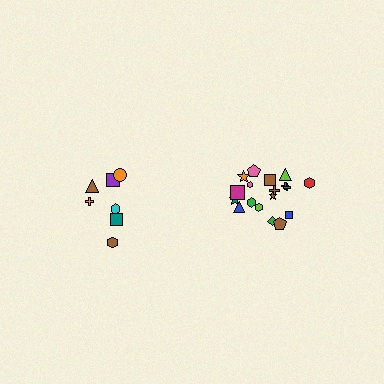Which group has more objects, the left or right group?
The right group.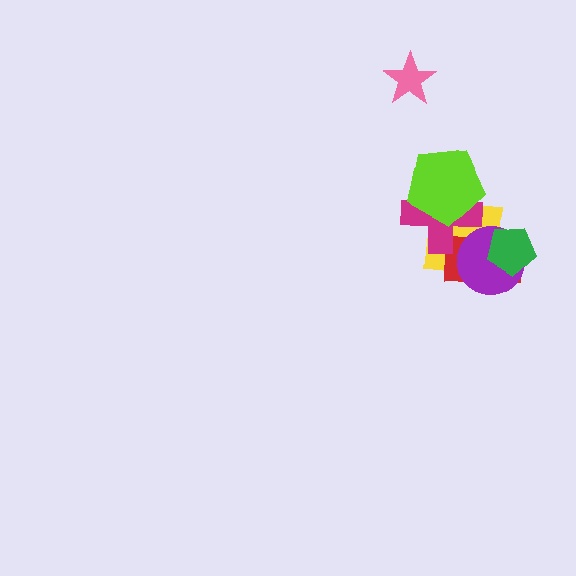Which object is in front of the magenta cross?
The lime pentagon is in front of the magenta cross.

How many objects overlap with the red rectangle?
4 objects overlap with the red rectangle.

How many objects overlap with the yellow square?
5 objects overlap with the yellow square.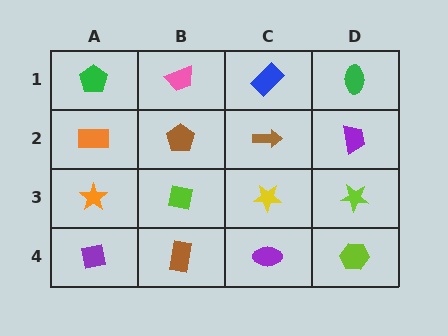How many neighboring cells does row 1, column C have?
3.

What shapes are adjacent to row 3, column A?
An orange rectangle (row 2, column A), a purple square (row 4, column A), a lime square (row 3, column B).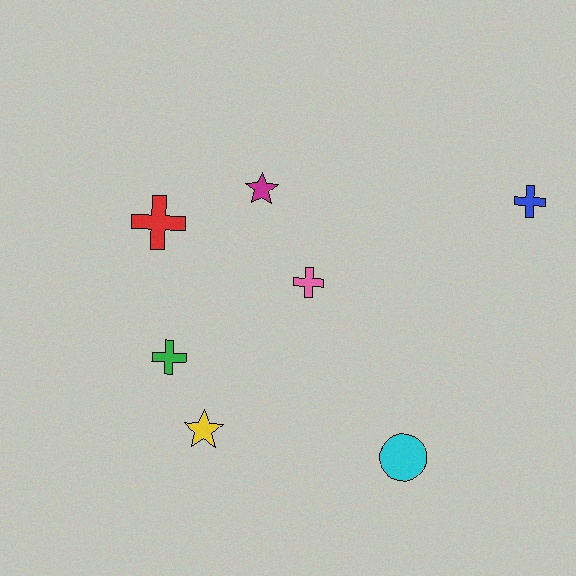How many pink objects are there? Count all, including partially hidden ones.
There is 1 pink object.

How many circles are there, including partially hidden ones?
There is 1 circle.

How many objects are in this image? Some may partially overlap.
There are 7 objects.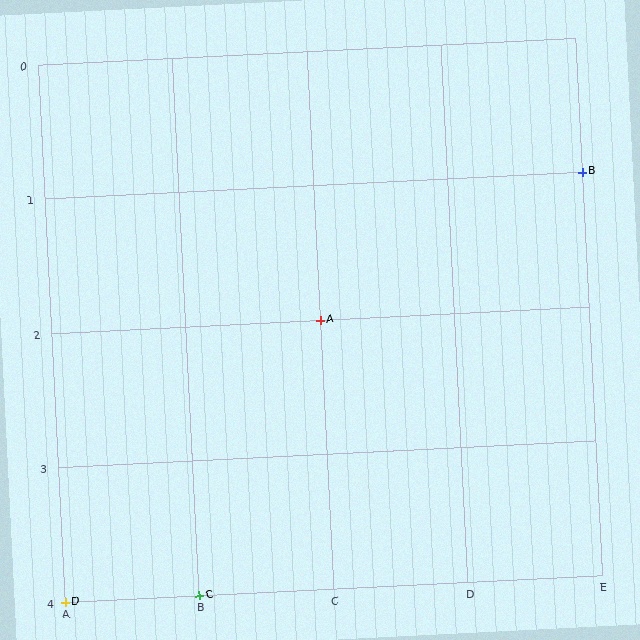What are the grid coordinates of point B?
Point B is at grid coordinates (E, 1).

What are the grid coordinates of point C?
Point C is at grid coordinates (B, 4).